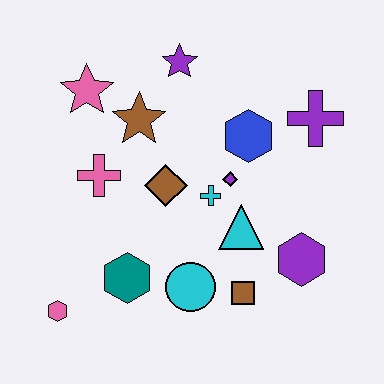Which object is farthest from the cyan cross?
The pink hexagon is farthest from the cyan cross.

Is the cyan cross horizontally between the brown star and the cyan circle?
No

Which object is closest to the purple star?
The brown star is closest to the purple star.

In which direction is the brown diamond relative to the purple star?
The brown diamond is below the purple star.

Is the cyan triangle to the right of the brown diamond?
Yes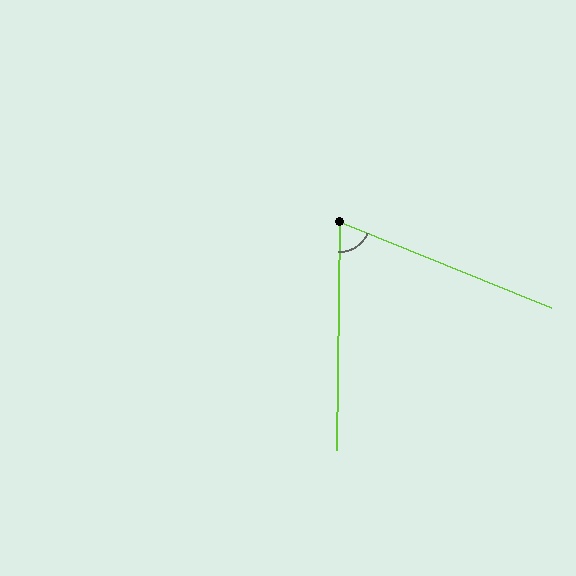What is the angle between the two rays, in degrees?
Approximately 69 degrees.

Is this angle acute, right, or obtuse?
It is acute.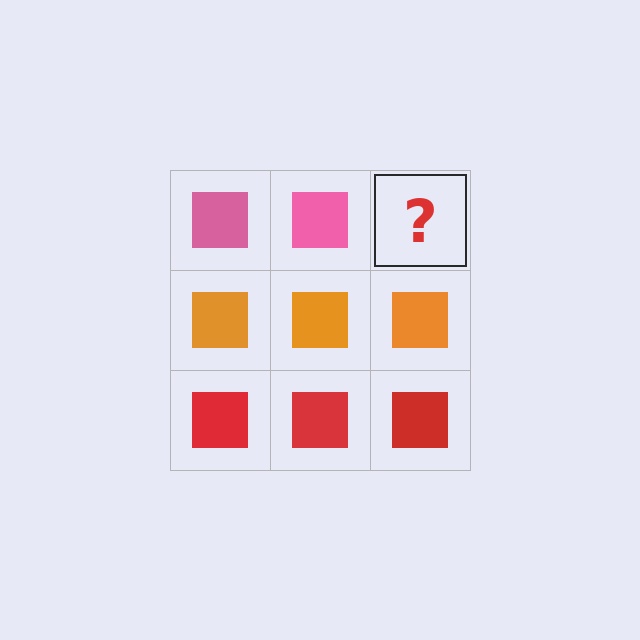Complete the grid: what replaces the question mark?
The question mark should be replaced with a pink square.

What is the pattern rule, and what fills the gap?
The rule is that each row has a consistent color. The gap should be filled with a pink square.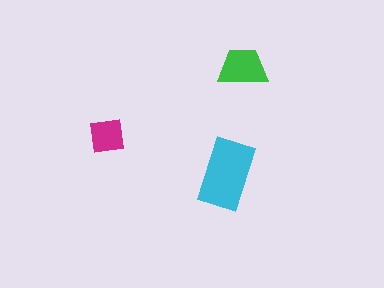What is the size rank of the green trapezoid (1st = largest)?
2nd.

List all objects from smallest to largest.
The magenta square, the green trapezoid, the cyan rectangle.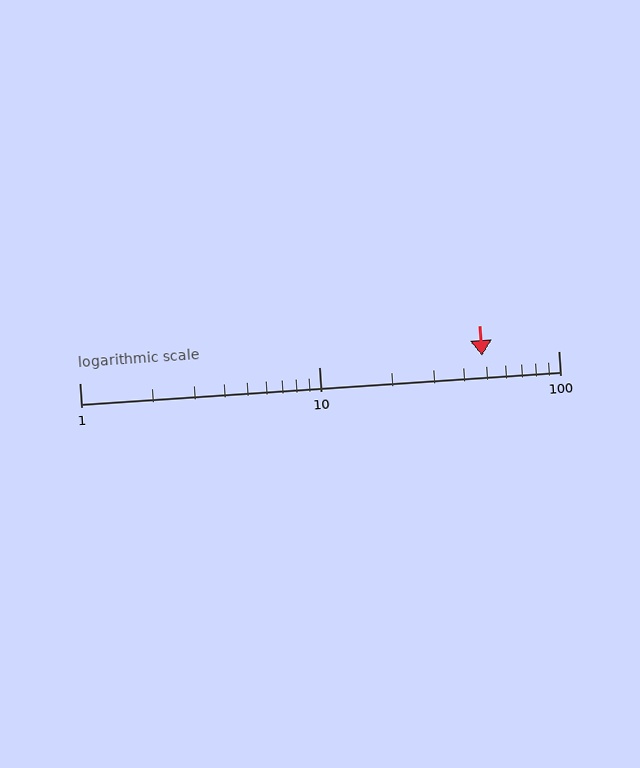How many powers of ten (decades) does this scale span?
The scale spans 2 decades, from 1 to 100.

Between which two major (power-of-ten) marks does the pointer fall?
The pointer is between 10 and 100.